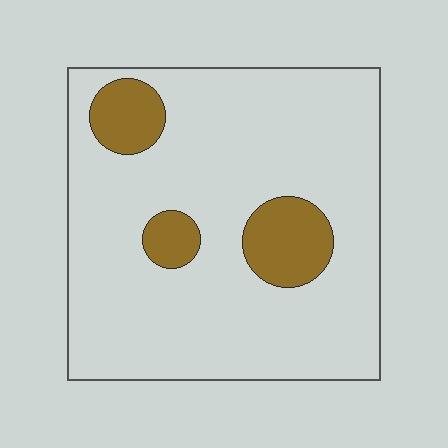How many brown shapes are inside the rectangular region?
3.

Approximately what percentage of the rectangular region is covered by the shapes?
Approximately 15%.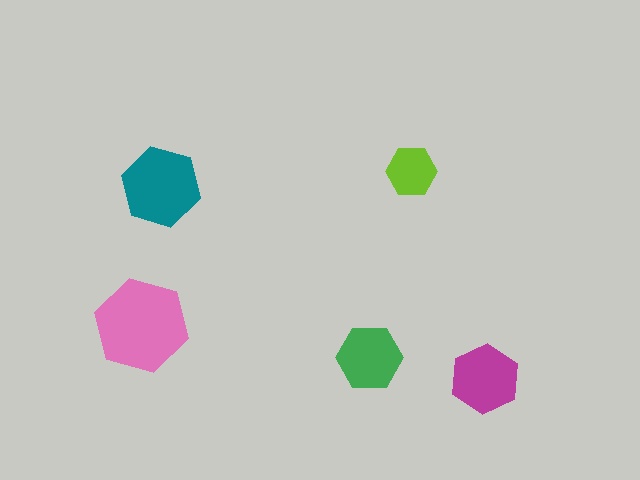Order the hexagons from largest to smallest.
the pink one, the teal one, the magenta one, the green one, the lime one.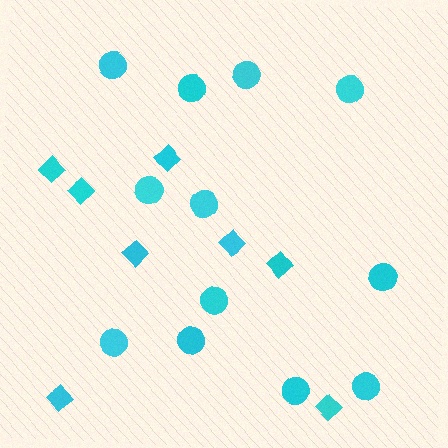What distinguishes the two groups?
There are 2 groups: one group of circles (12) and one group of diamonds (8).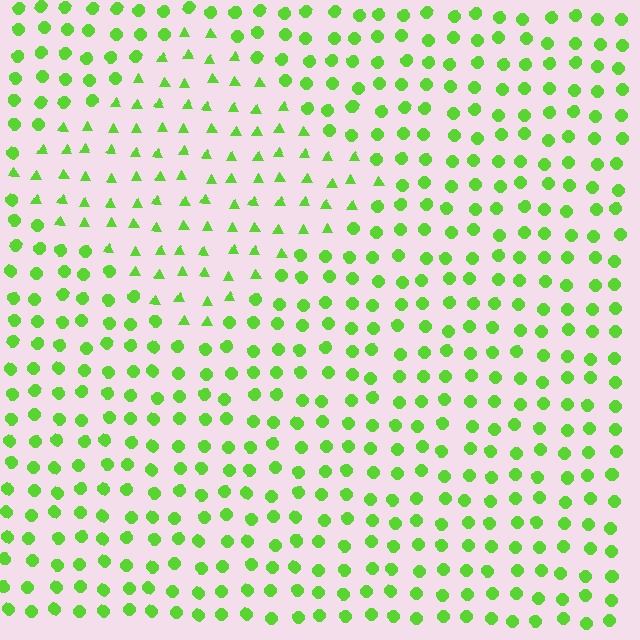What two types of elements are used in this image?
The image uses triangles inside the diamond region and circles outside it.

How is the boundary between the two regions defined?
The boundary is defined by a change in element shape: triangles inside vs. circles outside. All elements share the same color and spacing.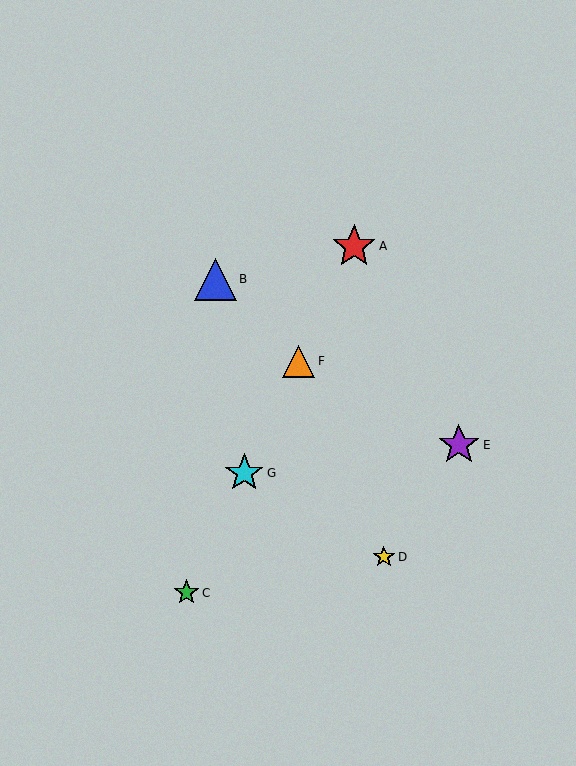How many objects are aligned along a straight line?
4 objects (A, C, F, G) are aligned along a straight line.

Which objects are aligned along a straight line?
Objects A, C, F, G are aligned along a straight line.